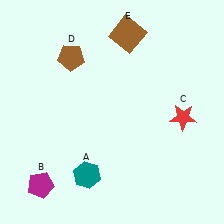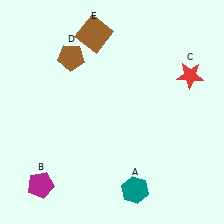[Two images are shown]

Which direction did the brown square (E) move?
The brown square (E) moved left.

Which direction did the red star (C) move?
The red star (C) moved up.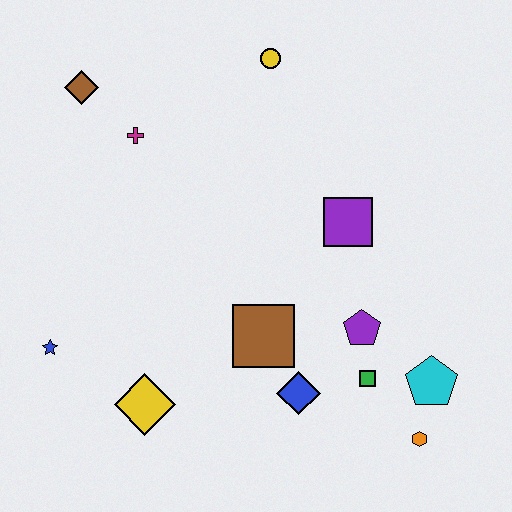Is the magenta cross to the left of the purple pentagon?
Yes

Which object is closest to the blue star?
The yellow diamond is closest to the blue star.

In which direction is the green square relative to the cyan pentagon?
The green square is to the left of the cyan pentagon.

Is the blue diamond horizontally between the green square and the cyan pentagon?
No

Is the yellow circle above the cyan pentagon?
Yes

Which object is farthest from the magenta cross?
The orange hexagon is farthest from the magenta cross.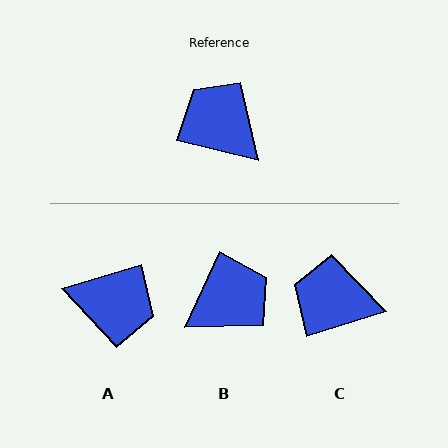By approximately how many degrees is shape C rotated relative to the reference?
Approximately 31 degrees counter-clockwise.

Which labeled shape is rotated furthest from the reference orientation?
A, about 150 degrees away.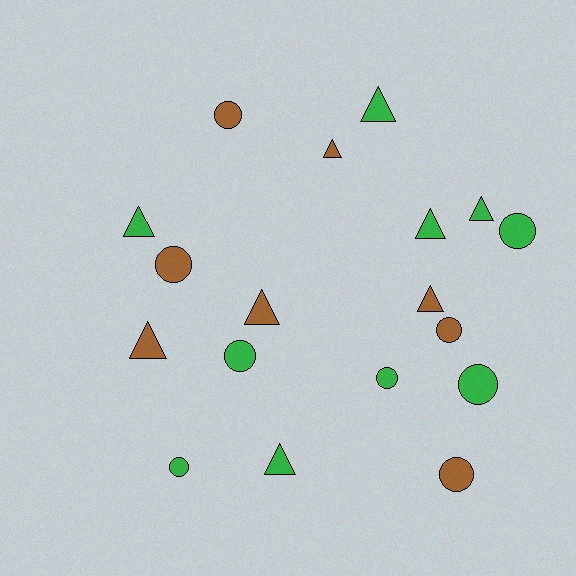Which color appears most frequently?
Green, with 10 objects.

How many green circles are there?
There are 5 green circles.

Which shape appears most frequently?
Circle, with 9 objects.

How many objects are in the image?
There are 18 objects.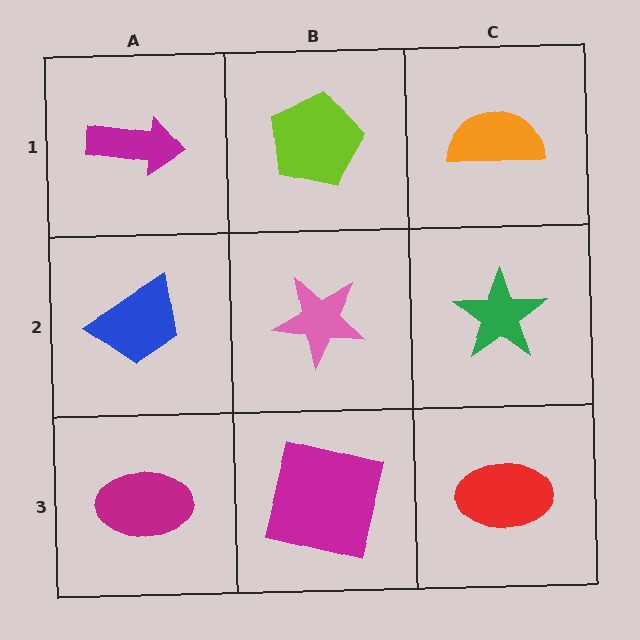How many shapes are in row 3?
3 shapes.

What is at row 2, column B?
A pink star.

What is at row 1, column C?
An orange semicircle.